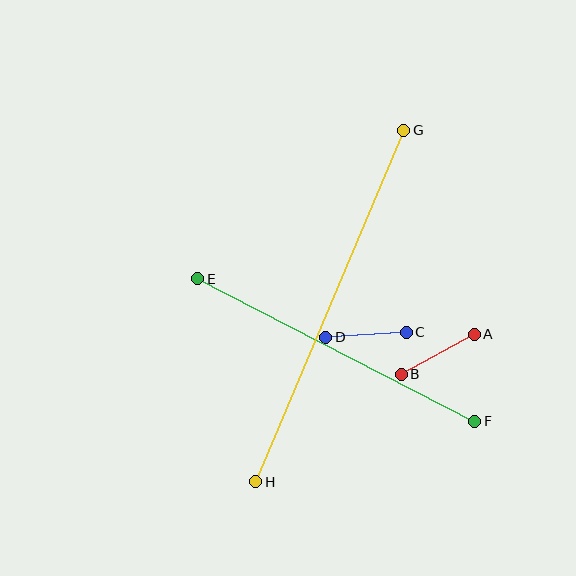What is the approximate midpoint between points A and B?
The midpoint is at approximately (438, 354) pixels.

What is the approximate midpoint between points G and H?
The midpoint is at approximately (330, 306) pixels.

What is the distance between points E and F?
The distance is approximately 312 pixels.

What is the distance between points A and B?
The distance is approximately 83 pixels.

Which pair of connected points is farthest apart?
Points G and H are farthest apart.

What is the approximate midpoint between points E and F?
The midpoint is at approximately (336, 350) pixels.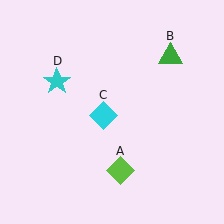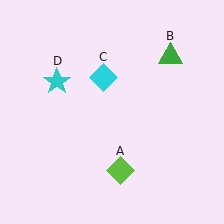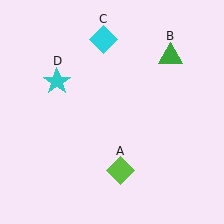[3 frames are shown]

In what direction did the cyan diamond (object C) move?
The cyan diamond (object C) moved up.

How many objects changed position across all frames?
1 object changed position: cyan diamond (object C).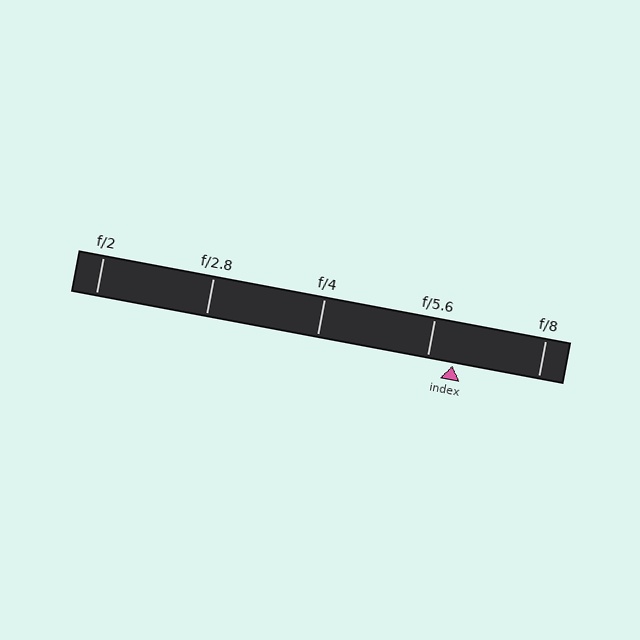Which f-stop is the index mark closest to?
The index mark is closest to f/5.6.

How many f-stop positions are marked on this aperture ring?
There are 5 f-stop positions marked.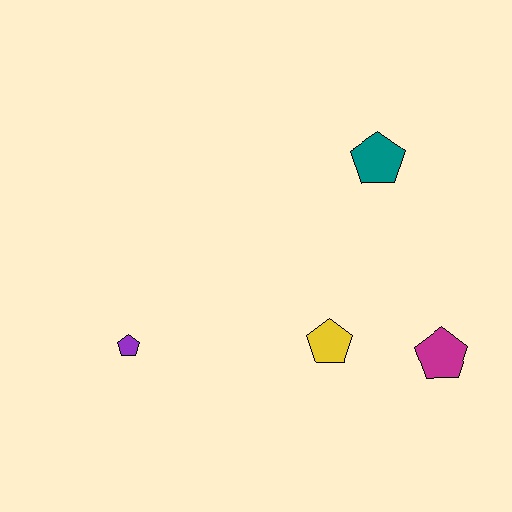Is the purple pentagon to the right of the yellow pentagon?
No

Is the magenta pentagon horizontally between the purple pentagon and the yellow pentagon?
No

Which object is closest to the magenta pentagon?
The yellow pentagon is closest to the magenta pentagon.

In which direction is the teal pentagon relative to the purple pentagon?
The teal pentagon is to the right of the purple pentagon.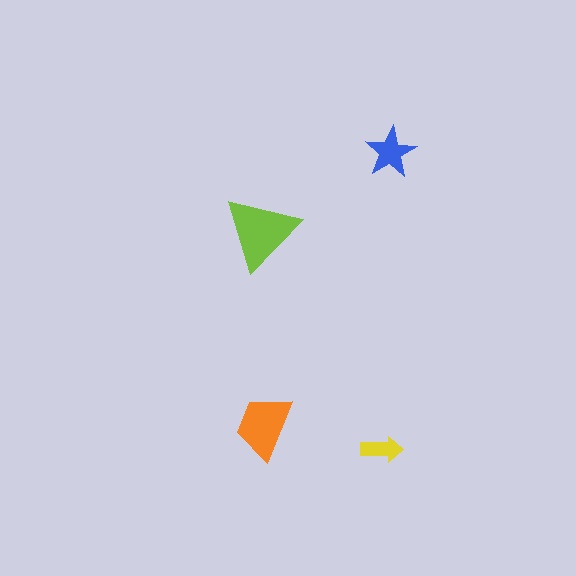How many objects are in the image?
There are 4 objects in the image.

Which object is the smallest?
The yellow arrow.